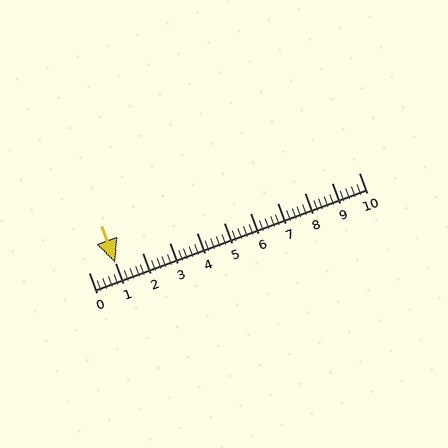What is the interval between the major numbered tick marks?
The major tick marks are spaced 1 units apart.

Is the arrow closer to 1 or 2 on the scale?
The arrow is closer to 1.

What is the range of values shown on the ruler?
The ruler shows values from 0 to 10.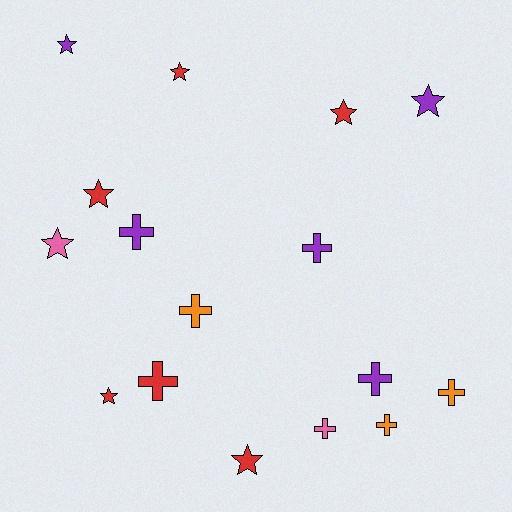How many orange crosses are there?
There are 3 orange crosses.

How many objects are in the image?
There are 16 objects.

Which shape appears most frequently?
Cross, with 8 objects.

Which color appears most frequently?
Red, with 6 objects.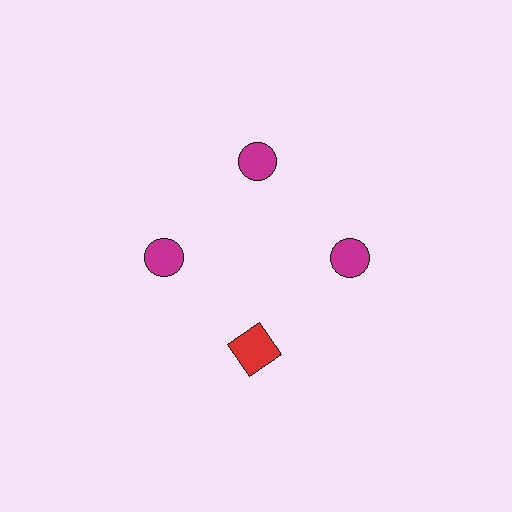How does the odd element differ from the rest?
It differs in both color (red instead of magenta) and shape (square instead of circle).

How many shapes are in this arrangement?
There are 4 shapes arranged in a ring pattern.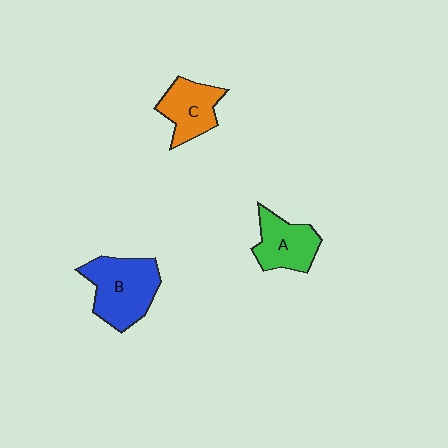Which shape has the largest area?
Shape B (blue).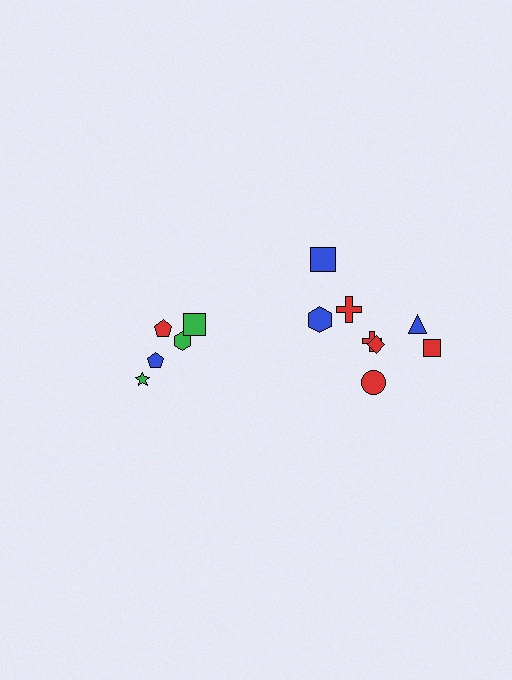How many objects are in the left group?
There are 5 objects.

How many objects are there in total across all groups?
There are 13 objects.